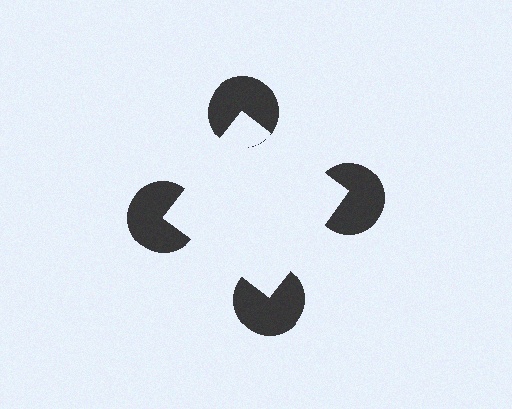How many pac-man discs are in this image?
There are 4 — one at each vertex of the illusory square.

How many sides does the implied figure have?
4 sides.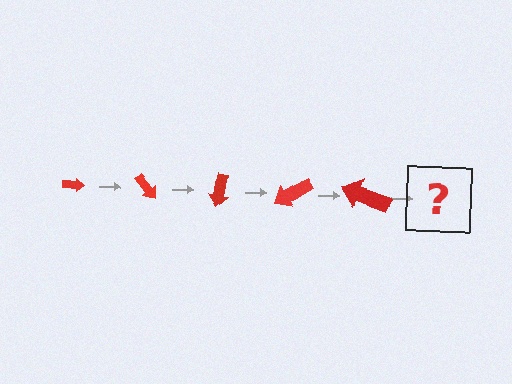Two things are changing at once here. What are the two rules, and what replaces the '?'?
The two rules are that the arrow grows larger each step and it rotates 50 degrees each step. The '?' should be an arrow, larger than the previous one and rotated 250 degrees from the start.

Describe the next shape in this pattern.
It should be an arrow, larger than the previous one and rotated 250 degrees from the start.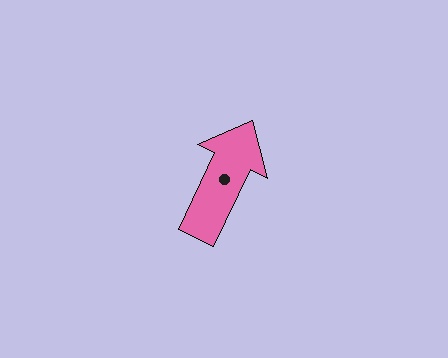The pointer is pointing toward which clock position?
Roughly 1 o'clock.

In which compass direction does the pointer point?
Northeast.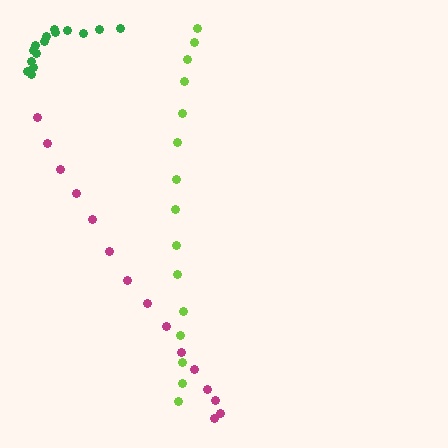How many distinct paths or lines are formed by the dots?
There are 3 distinct paths.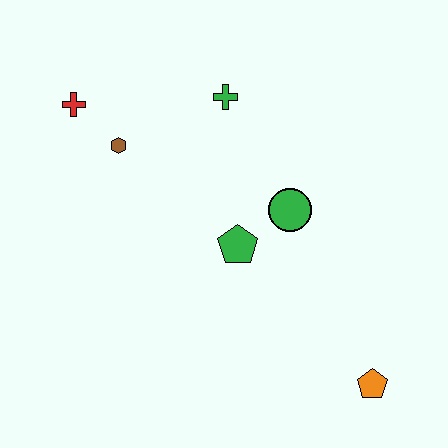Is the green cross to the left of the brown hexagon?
No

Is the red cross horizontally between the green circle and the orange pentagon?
No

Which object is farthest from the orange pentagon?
The red cross is farthest from the orange pentagon.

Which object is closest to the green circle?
The green pentagon is closest to the green circle.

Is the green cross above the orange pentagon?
Yes